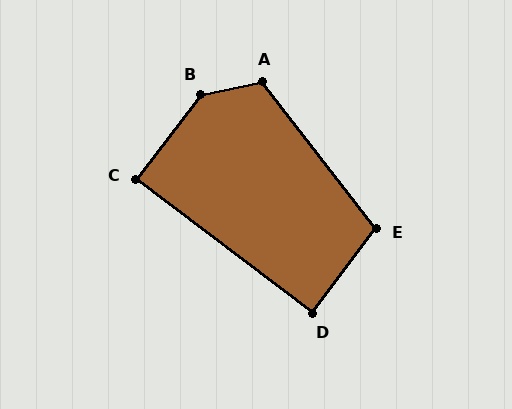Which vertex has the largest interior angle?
B, at approximately 139 degrees.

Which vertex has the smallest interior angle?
D, at approximately 90 degrees.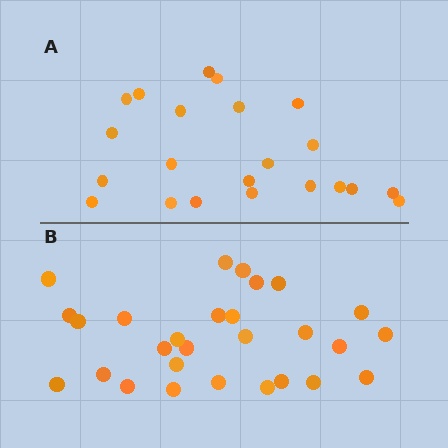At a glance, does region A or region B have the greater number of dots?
Region B (the bottom region) has more dots.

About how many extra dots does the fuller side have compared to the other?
Region B has about 6 more dots than region A.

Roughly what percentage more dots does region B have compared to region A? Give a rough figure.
About 25% more.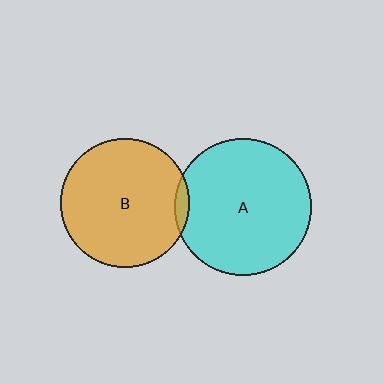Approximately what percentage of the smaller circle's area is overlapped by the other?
Approximately 5%.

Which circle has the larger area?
Circle A (cyan).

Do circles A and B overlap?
Yes.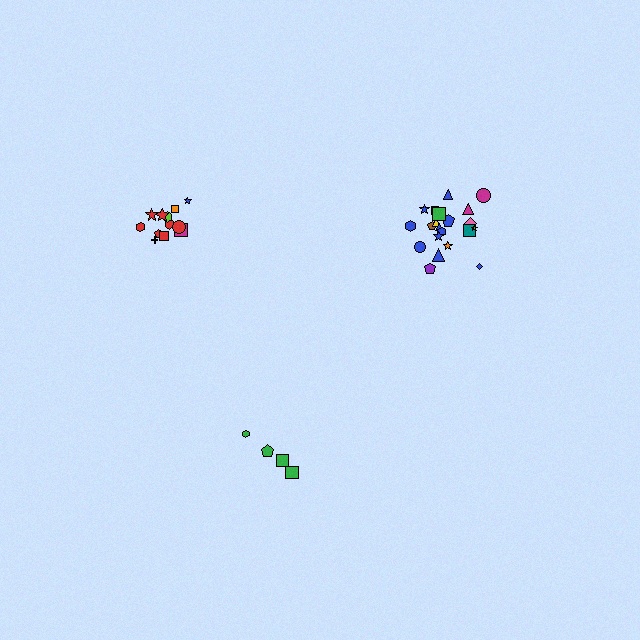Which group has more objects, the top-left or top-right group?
The top-right group.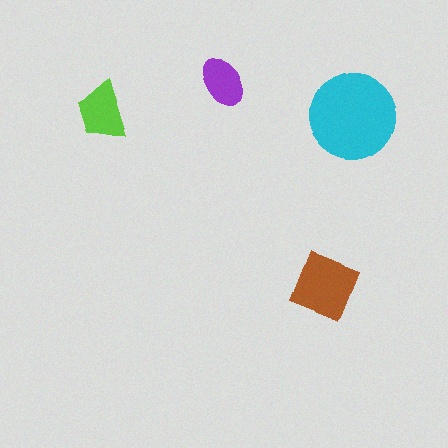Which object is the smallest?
The purple ellipse.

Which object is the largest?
The cyan circle.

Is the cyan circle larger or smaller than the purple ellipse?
Larger.